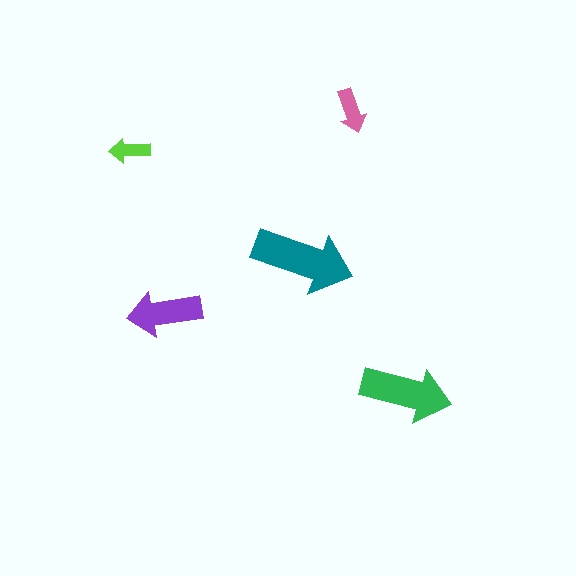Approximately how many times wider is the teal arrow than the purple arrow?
About 1.5 times wider.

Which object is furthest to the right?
The green arrow is rightmost.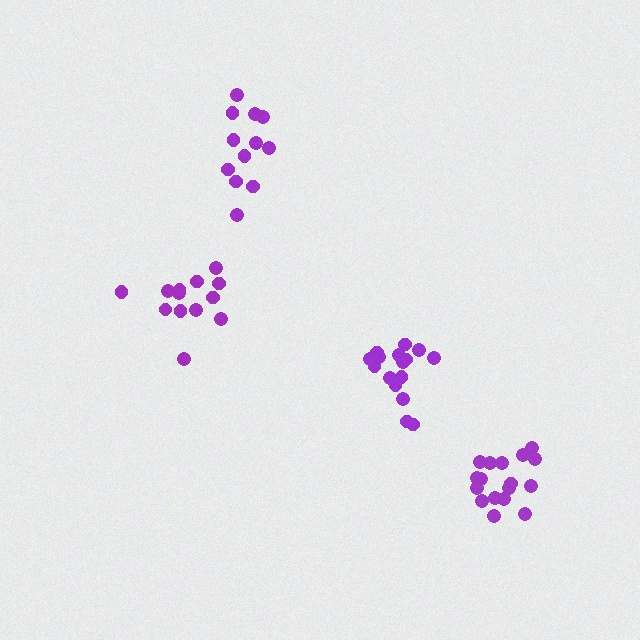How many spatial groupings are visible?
There are 4 spatial groupings.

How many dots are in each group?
Group 1: 17 dots, Group 2: 13 dots, Group 3: 17 dots, Group 4: 12 dots (59 total).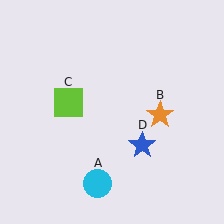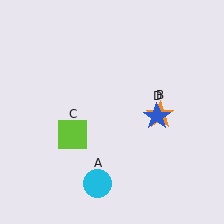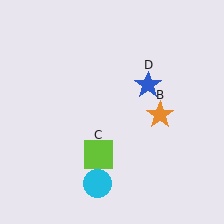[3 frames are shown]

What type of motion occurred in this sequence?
The lime square (object C), blue star (object D) rotated counterclockwise around the center of the scene.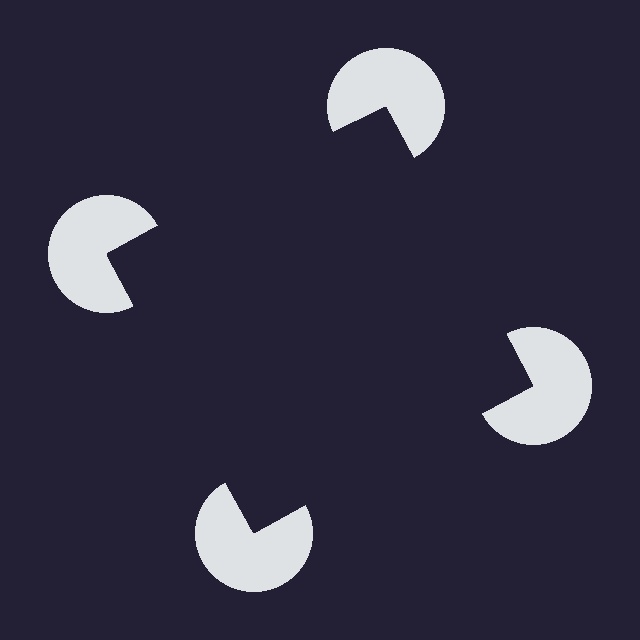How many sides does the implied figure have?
4 sides.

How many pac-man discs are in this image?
There are 4 — one at each vertex of the illusory square.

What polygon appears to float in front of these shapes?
An illusory square — its edges are inferred from the aligned wedge cuts in the pac-man discs, not physically drawn.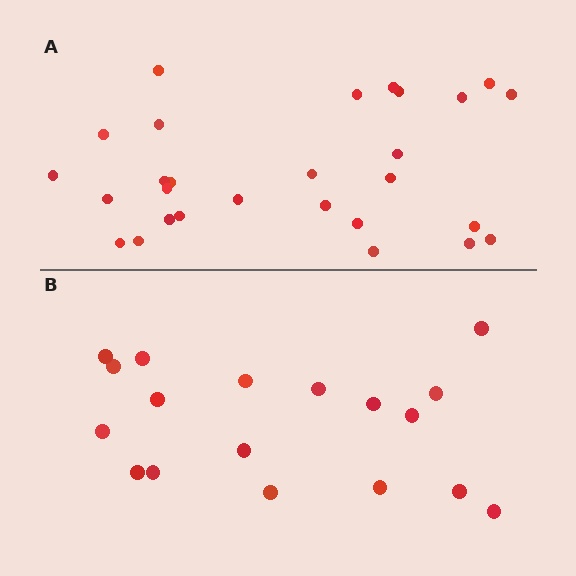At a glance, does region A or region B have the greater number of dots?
Region A (the top region) has more dots.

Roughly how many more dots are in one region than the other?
Region A has roughly 10 or so more dots than region B.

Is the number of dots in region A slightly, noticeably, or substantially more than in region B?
Region A has substantially more. The ratio is roughly 1.6 to 1.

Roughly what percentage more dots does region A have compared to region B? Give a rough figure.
About 55% more.